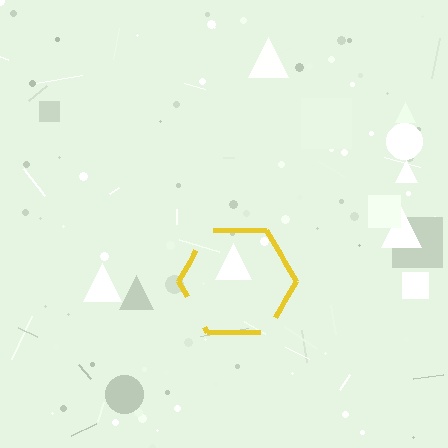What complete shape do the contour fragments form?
The contour fragments form a hexagon.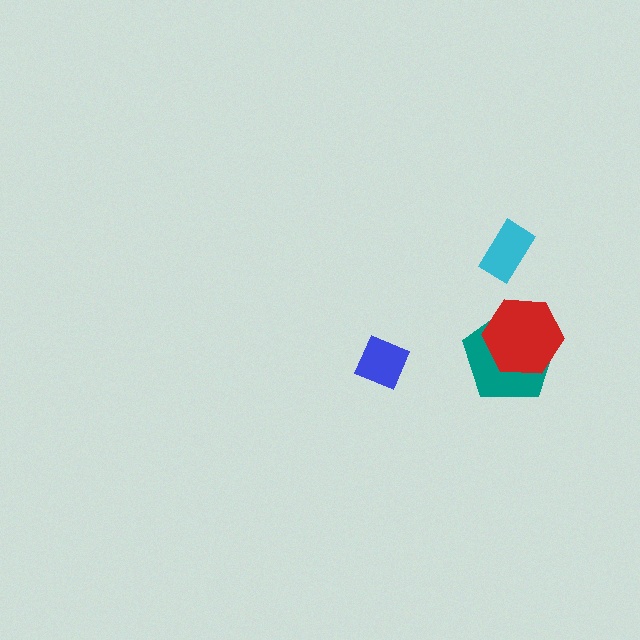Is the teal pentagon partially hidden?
Yes, it is partially covered by another shape.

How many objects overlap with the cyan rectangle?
0 objects overlap with the cyan rectangle.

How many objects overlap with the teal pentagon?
1 object overlaps with the teal pentagon.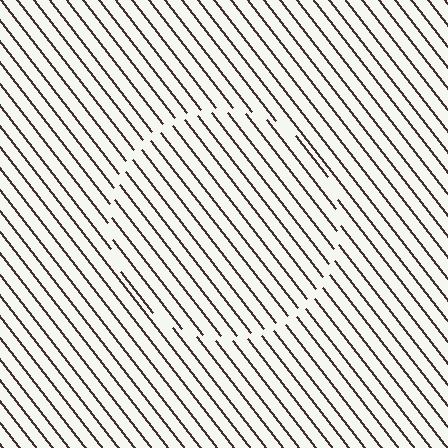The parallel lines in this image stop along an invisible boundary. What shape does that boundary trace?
An illusory circle. The interior of the shape contains the same grating, shifted by half a period — the contour is defined by the phase discontinuity where line-ends from the inner and outer gratings abut.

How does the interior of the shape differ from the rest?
The interior of the shape contains the same grating, shifted by half a period — the contour is defined by the phase discontinuity where line-ends from the inner and outer gratings abut.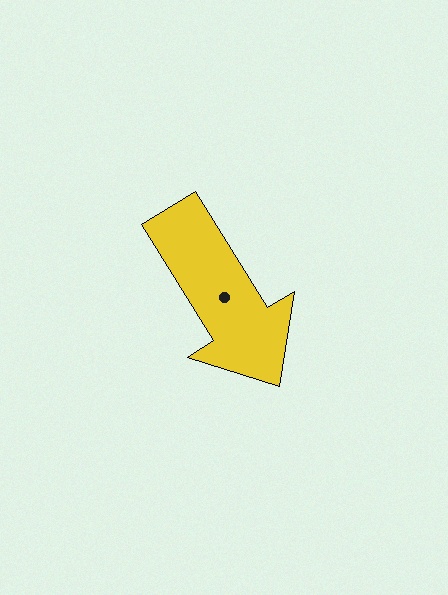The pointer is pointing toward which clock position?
Roughly 5 o'clock.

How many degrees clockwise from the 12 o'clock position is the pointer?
Approximately 148 degrees.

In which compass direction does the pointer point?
Southeast.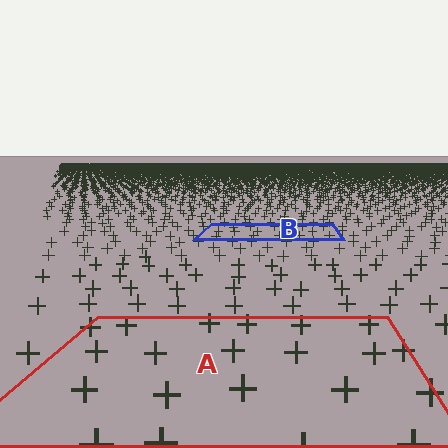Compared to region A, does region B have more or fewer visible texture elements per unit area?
Region B has more texture elements per unit area — they are packed more densely because it is farther away.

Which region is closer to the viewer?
Region A is closer. The texture elements there are larger and more spread out.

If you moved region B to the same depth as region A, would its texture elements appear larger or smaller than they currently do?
They would appear larger. At a closer depth, the same texture elements are projected at a bigger on-screen size.